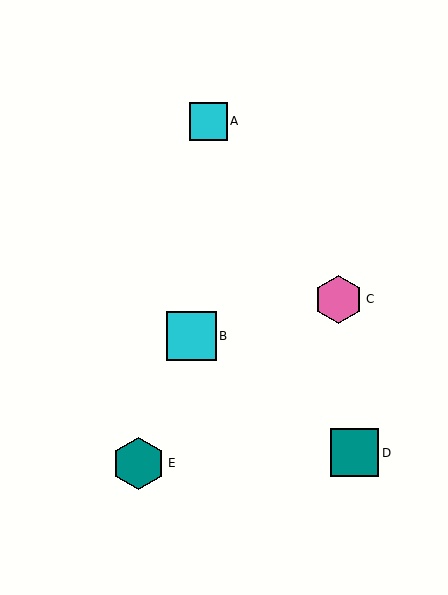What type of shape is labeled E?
Shape E is a teal hexagon.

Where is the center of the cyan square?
The center of the cyan square is at (208, 121).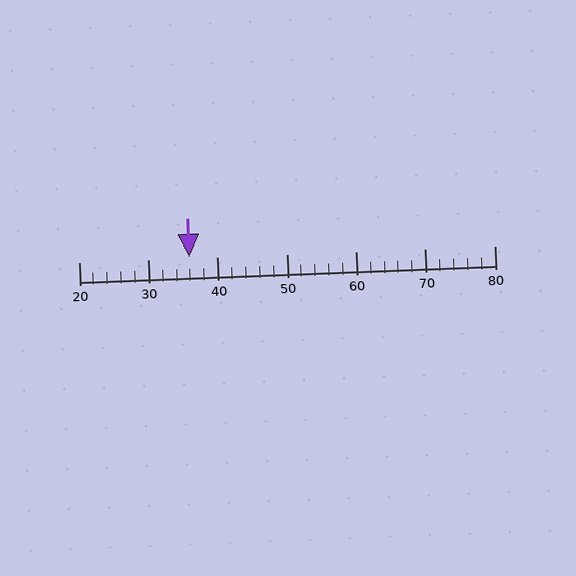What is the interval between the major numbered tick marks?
The major tick marks are spaced 10 units apart.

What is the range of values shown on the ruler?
The ruler shows values from 20 to 80.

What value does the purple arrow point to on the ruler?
The purple arrow points to approximately 36.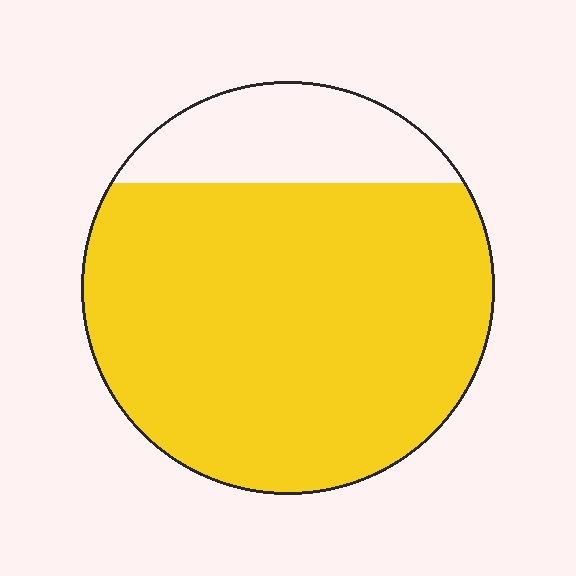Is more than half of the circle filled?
Yes.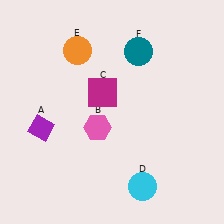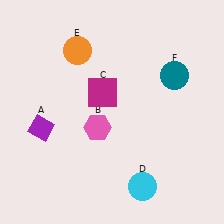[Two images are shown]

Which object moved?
The teal circle (F) moved right.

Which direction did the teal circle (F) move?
The teal circle (F) moved right.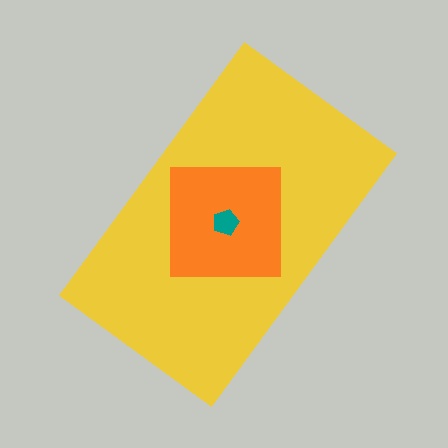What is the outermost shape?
The yellow rectangle.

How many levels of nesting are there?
3.